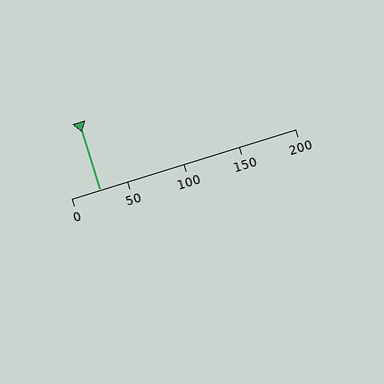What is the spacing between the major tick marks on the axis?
The major ticks are spaced 50 apart.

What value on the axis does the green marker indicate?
The marker indicates approximately 25.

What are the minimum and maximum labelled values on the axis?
The axis runs from 0 to 200.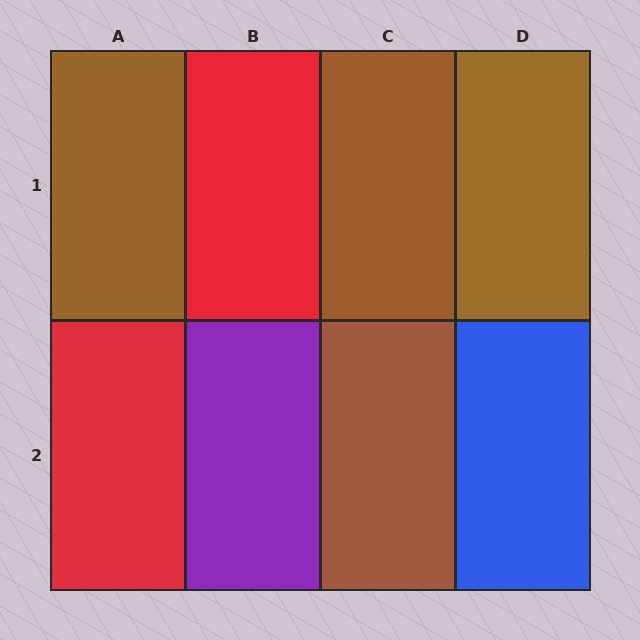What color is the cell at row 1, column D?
Brown.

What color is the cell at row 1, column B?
Red.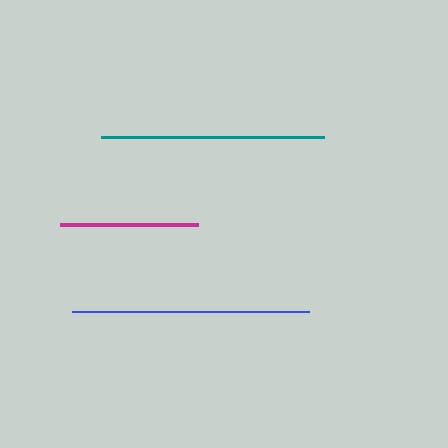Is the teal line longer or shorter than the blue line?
The blue line is longer than the teal line.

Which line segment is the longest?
The blue line is the longest at approximately 237 pixels.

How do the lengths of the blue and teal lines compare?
The blue and teal lines are approximately the same length.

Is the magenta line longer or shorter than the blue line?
The blue line is longer than the magenta line.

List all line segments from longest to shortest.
From longest to shortest: blue, teal, magenta.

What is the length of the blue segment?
The blue segment is approximately 237 pixels long.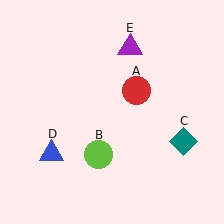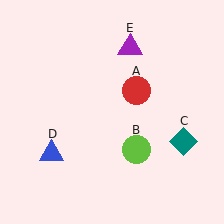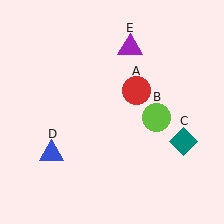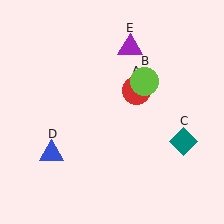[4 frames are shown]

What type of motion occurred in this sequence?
The lime circle (object B) rotated counterclockwise around the center of the scene.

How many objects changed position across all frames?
1 object changed position: lime circle (object B).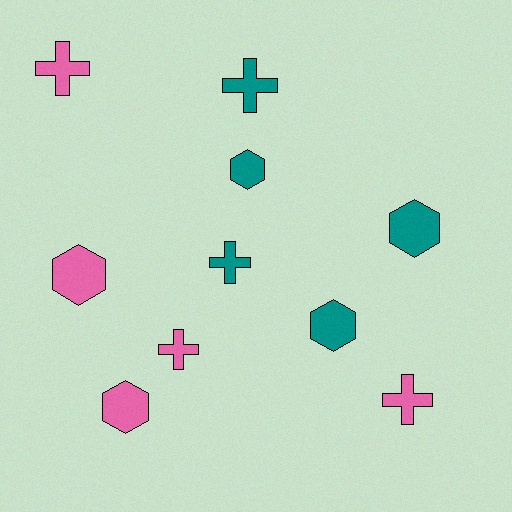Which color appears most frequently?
Teal, with 5 objects.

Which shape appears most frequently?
Cross, with 5 objects.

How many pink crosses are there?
There are 3 pink crosses.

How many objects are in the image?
There are 10 objects.